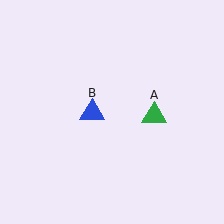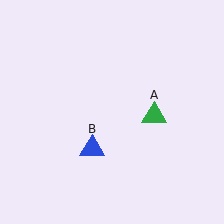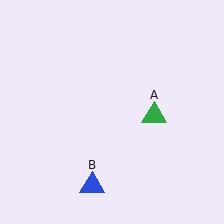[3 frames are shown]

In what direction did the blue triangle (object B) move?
The blue triangle (object B) moved down.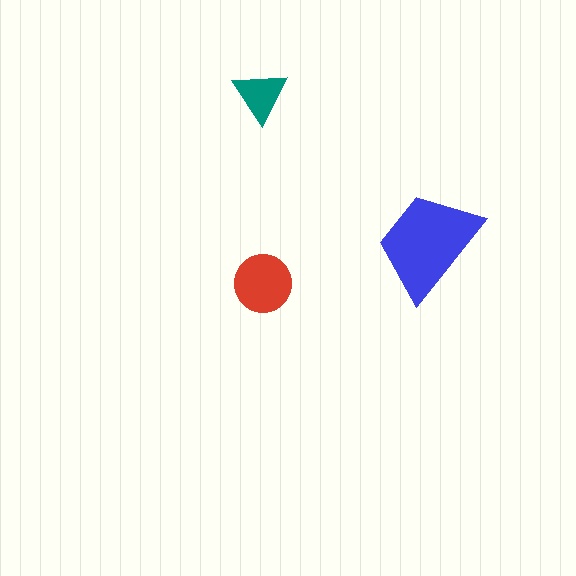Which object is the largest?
The blue trapezoid.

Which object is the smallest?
The teal triangle.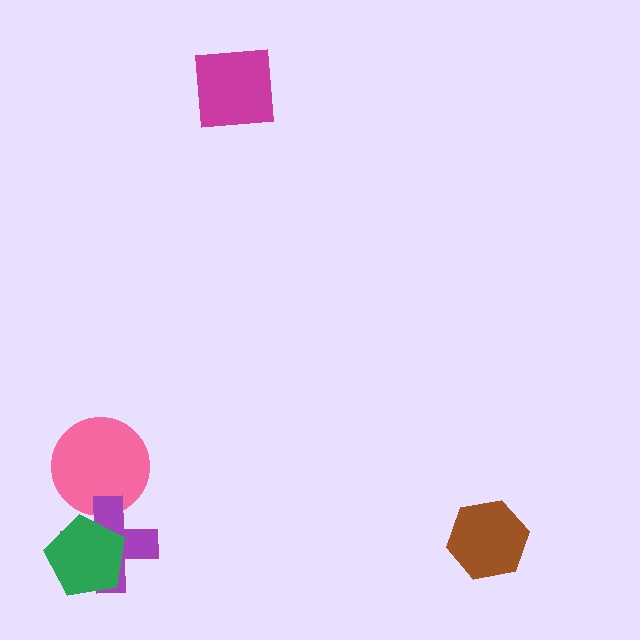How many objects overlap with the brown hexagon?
0 objects overlap with the brown hexagon.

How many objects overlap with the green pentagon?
1 object overlaps with the green pentagon.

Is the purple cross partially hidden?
Yes, it is partially covered by another shape.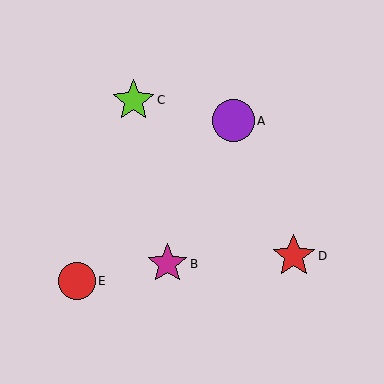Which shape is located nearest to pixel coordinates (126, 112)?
The lime star (labeled C) at (133, 100) is nearest to that location.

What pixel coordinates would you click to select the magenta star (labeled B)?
Click at (167, 264) to select the magenta star B.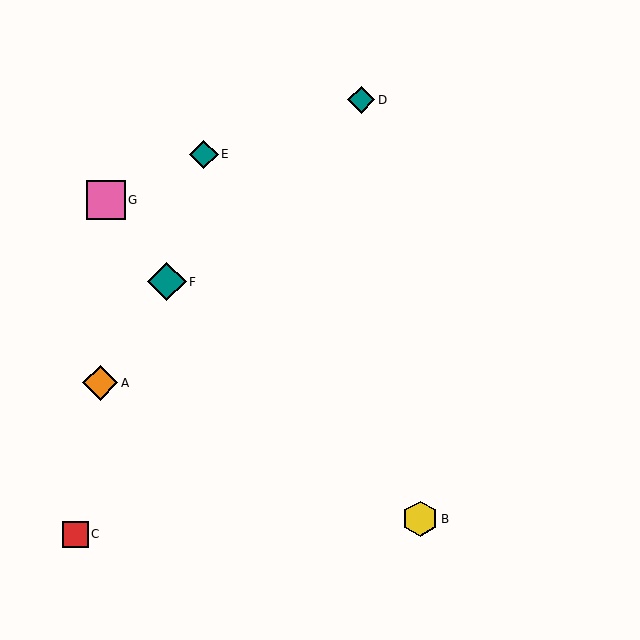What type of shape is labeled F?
Shape F is a teal diamond.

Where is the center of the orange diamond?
The center of the orange diamond is at (100, 383).